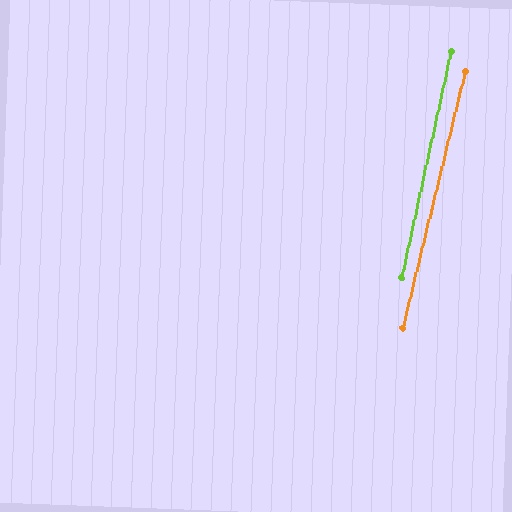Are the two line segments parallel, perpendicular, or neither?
Parallel — their directions differ by only 1.4°.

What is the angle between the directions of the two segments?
Approximately 1 degree.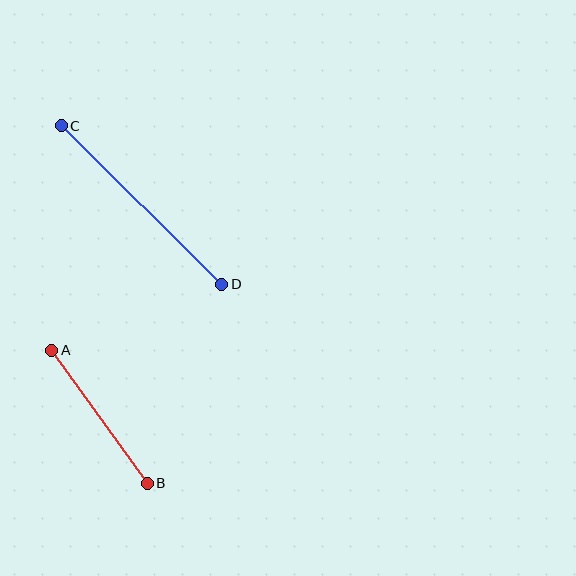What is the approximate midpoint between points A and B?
The midpoint is at approximately (100, 417) pixels.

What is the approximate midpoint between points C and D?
The midpoint is at approximately (141, 205) pixels.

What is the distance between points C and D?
The distance is approximately 226 pixels.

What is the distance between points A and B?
The distance is approximately 164 pixels.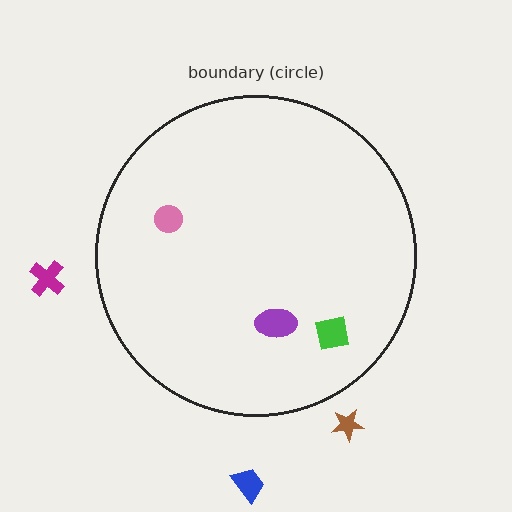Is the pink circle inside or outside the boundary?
Inside.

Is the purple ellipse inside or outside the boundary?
Inside.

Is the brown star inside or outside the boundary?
Outside.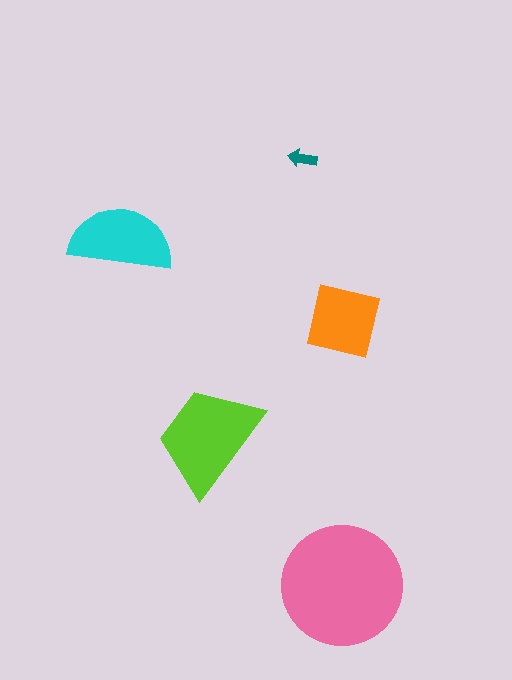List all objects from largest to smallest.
The pink circle, the lime trapezoid, the cyan semicircle, the orange square, the teal arrow.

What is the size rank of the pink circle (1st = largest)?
1st.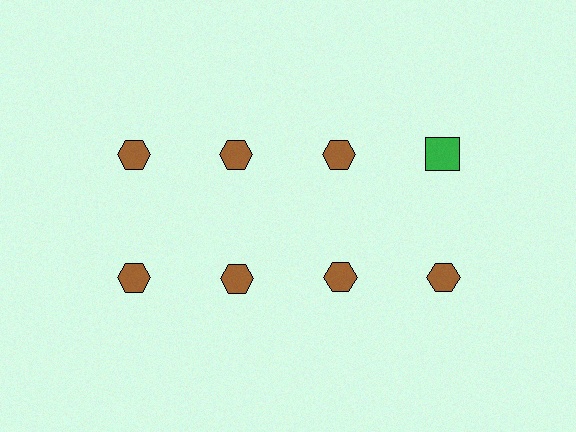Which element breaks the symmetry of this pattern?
The green square in the top row, second from right column breaks the symmetry. All other shapes are brown hexagons.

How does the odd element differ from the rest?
It differs in both color (green instead of brown) and shape (square instead of hexagon).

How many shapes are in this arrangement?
There are 8 shapes arranged in a grid pattern.